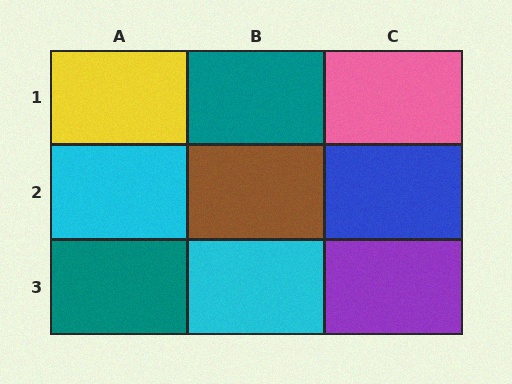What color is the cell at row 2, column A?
Cyan.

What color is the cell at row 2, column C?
Blue.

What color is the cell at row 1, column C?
Pink.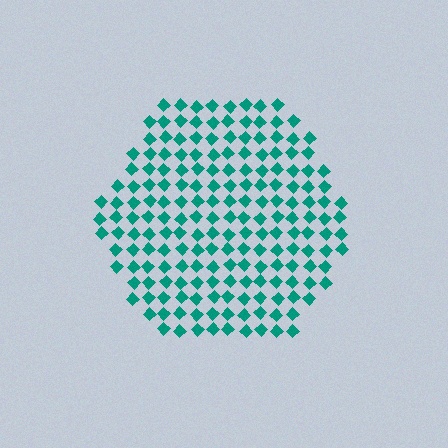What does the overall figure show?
The overall figure shows a hexagon.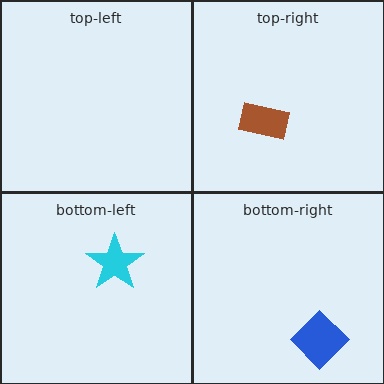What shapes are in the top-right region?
The brown rectangle.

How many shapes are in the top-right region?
1.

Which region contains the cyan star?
The bottom-left region.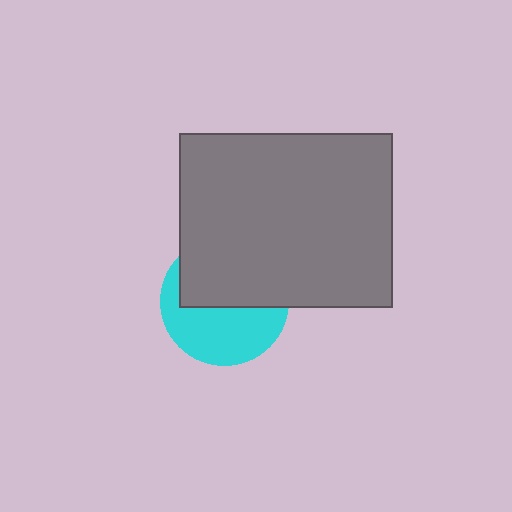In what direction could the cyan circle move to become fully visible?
The cyan circle could move down. That would shift it out from behind the gray rectangle entirely.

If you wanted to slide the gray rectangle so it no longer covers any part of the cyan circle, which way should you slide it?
Slide it up — that is the most direct way to separate the two shapes.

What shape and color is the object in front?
The object in front is a gray rectangle.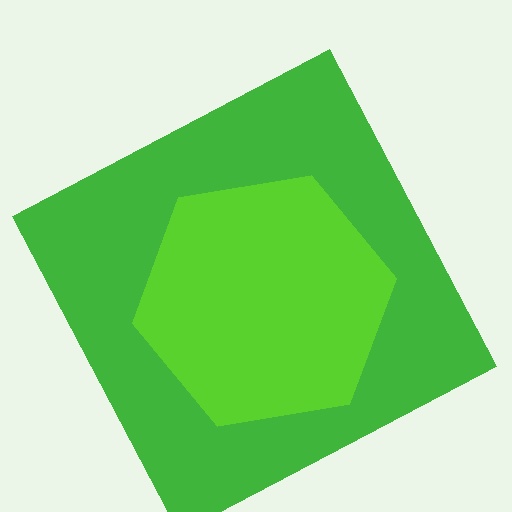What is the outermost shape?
The green square.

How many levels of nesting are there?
2.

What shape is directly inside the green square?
The lime hexagon.